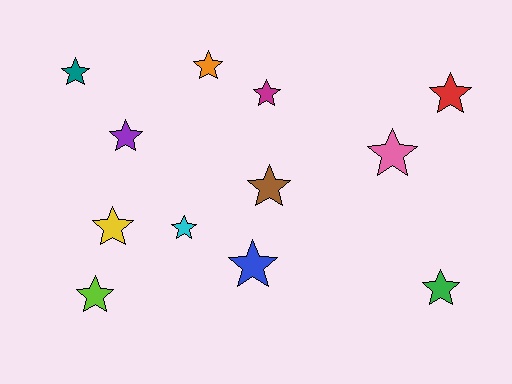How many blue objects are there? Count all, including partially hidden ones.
There is 1 blue object.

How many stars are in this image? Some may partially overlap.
There are 12 stars.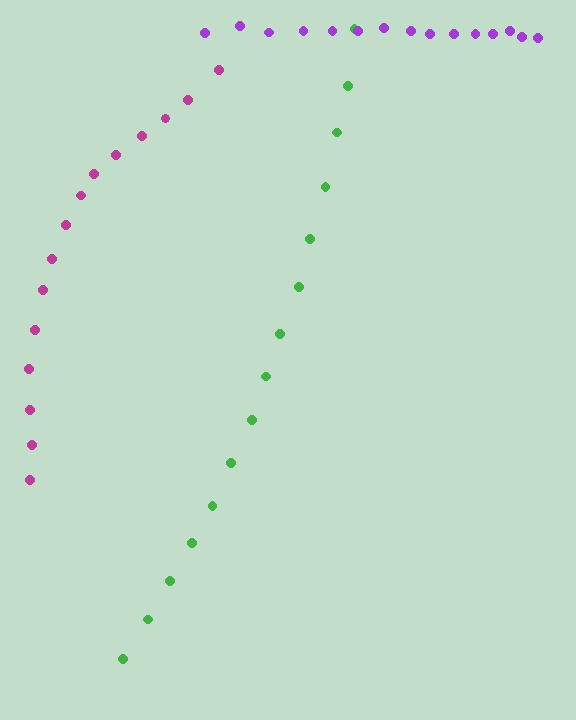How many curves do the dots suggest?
There are 3 distinct paths.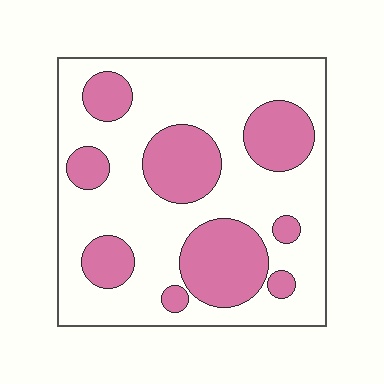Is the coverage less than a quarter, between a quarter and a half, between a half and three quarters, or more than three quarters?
Between a quarter and a half.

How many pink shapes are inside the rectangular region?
9.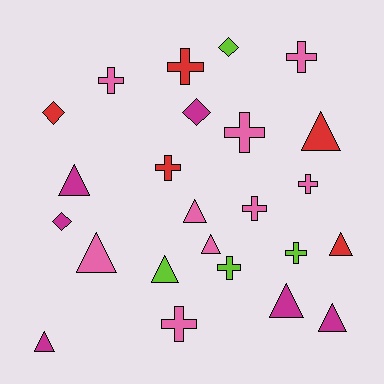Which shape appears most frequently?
Triangle, with 10 objects.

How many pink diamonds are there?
There are no pink diamonds.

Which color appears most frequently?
Pink, with 9 objects.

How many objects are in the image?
There are 24 objects.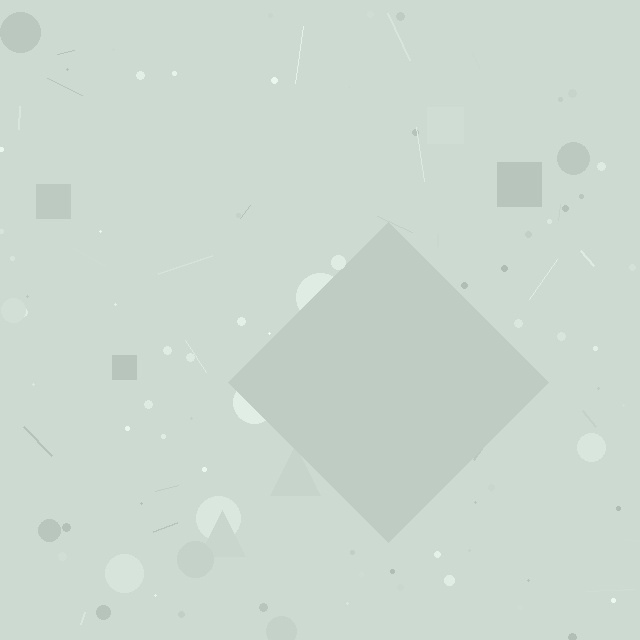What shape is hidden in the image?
A diamond is hidden in the image.